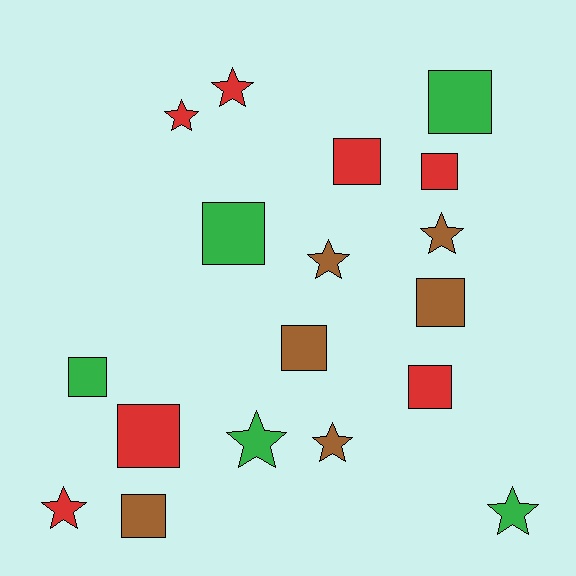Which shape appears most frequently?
Square, with 10 objects.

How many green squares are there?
There are 3 green squares.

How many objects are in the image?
There are 18 objects.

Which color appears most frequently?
Red, with 7 objects.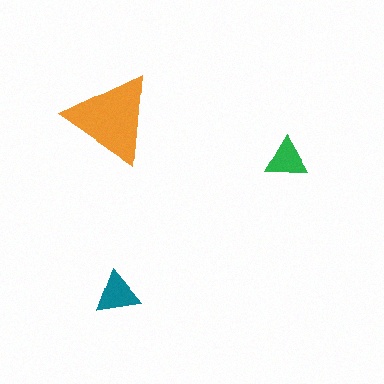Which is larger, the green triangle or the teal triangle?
The teal one.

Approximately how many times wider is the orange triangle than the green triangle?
About 2 times wider.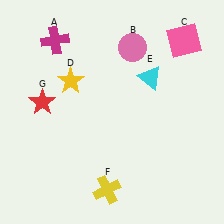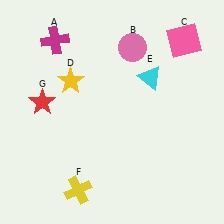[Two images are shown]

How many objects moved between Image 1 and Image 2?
1 object moved between the two images.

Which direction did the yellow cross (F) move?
The yellow cross (F) moved left.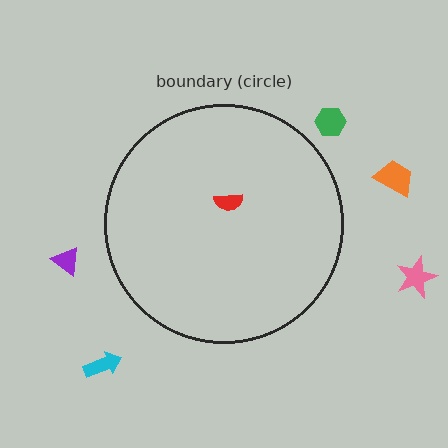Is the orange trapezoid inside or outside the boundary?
Outside.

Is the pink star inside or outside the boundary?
Outside.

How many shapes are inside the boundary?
1 inside, 5 outside.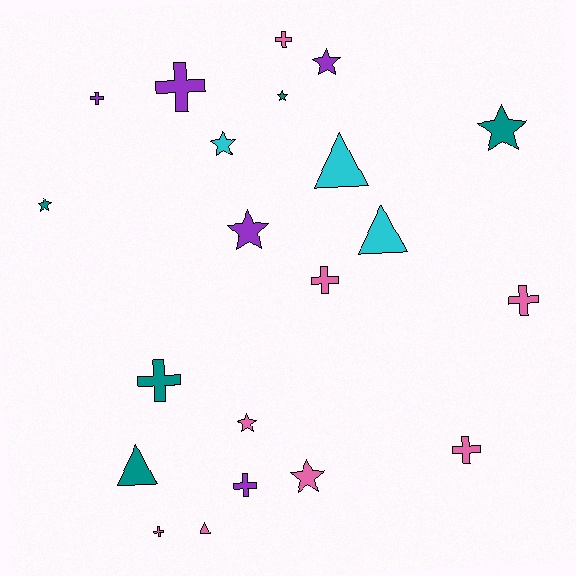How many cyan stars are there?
There is 1 cyan star.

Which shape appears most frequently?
Cross, with 9 objects.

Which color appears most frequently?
Pink, with 8 objects.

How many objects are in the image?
There are 21 objects.